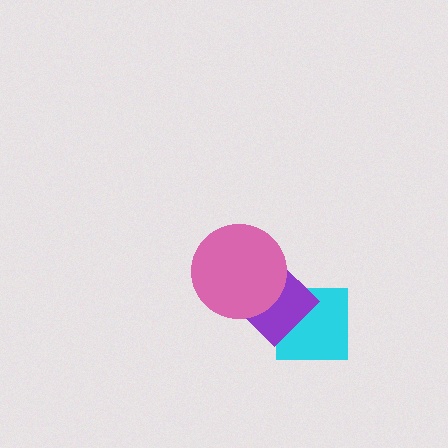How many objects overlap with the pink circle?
1 object overlaps with the pink circle.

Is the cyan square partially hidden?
Yes, it is partially covered by another shape.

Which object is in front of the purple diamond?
The pink circle is in front of the purple diamond.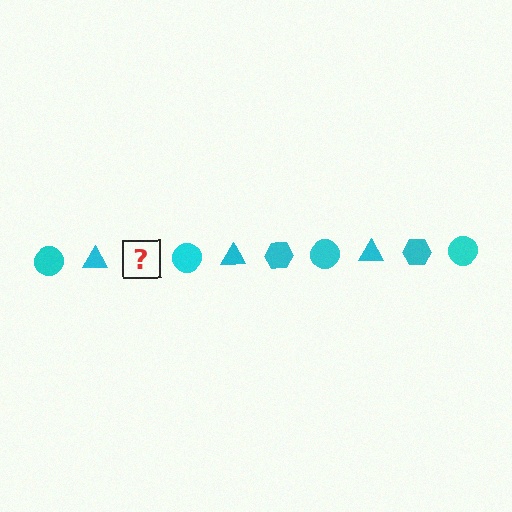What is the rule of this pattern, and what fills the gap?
The rule is that the pattern cycles through circle, triangle, hexagon shapes in cyan. The gap should be filled with a cyan hexagon.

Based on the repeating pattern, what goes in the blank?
The blank should be a cyan hexagon.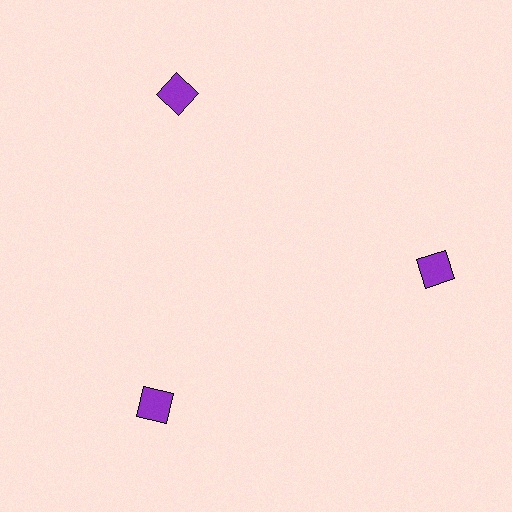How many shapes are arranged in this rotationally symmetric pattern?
There are 3 shapes, arranged in 3 groups of 1.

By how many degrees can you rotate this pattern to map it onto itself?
The pattern maps onto itself every 120 degrees of rotation.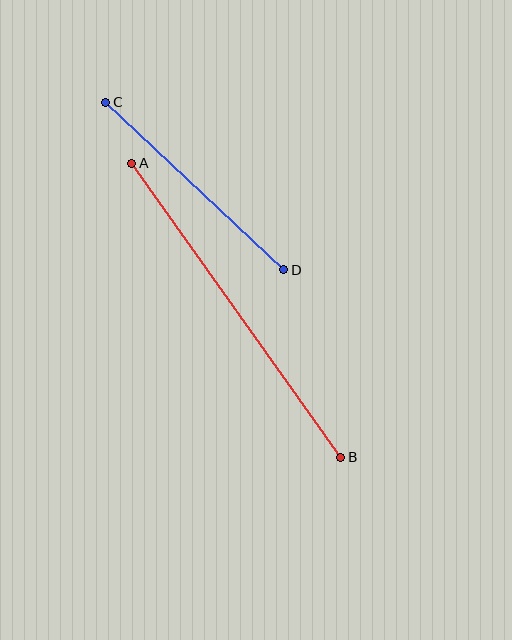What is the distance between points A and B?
The distance is approximately 361 pixels.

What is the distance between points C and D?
The distance is approximately 244 pixels.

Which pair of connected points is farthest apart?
Points A and B are farthest apart.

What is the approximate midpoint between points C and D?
The midpoint is at approximately (195, 186) pixels.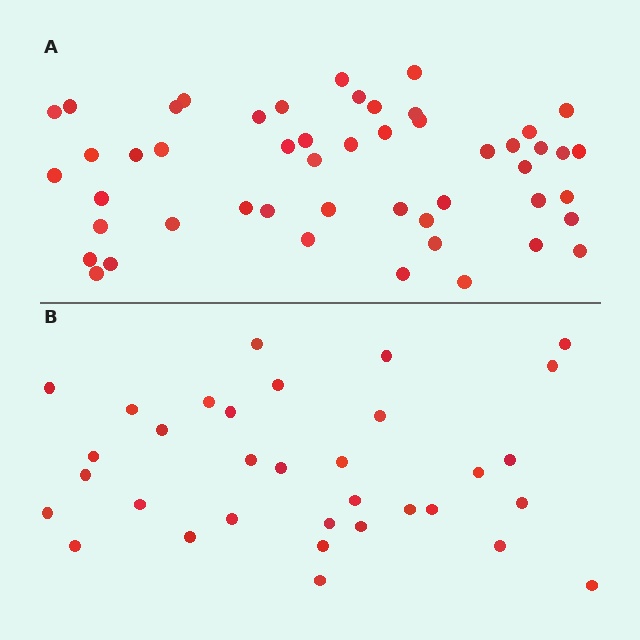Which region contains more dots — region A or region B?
Region A (the top region) has more dots.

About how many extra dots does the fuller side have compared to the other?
Region A has approximately 15 more dots than region B.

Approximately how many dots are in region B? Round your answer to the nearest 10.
About 30 dots. (The exact count is 33, which rounds to 30.)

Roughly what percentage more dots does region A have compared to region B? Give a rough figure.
About 50% more.